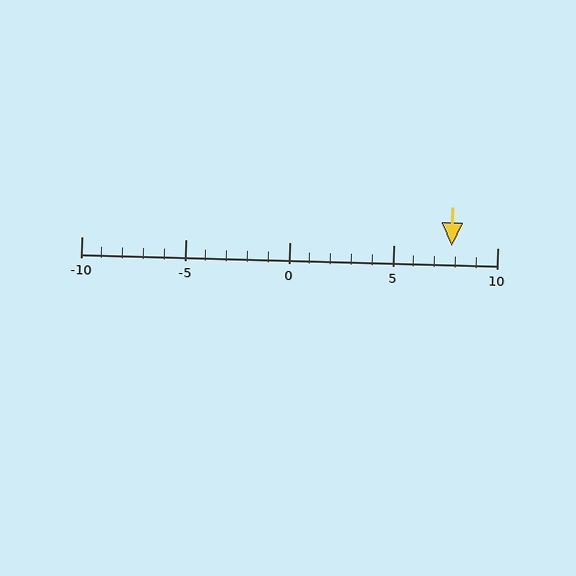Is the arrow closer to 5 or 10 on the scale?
The arrow is closer to 10.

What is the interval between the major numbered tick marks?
The major tick marks are spaced 5 units apart.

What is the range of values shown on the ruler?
The ruler shows values from -10 to 10.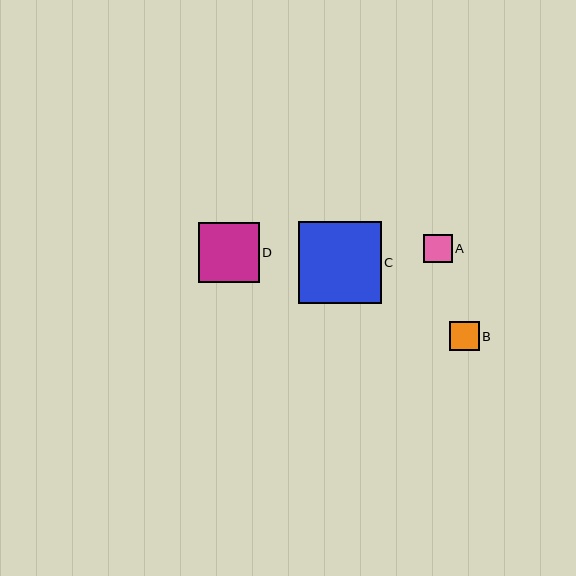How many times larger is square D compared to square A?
Square D is approximately 2.1 times the size of square A.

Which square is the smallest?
Square A is the smallest with a size of approximately 29 pixels.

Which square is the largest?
Square C is the largest with a size of approximately 82 pixels.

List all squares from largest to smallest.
From largest to smallest: C, D, B, A.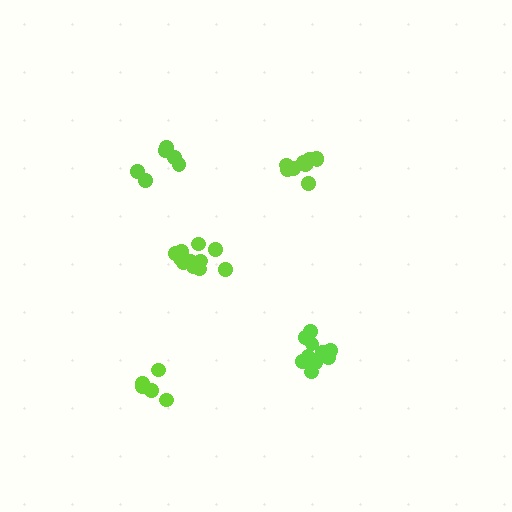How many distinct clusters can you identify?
There are 5 distinct clusters.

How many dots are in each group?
Group 1: 6 dots, Group 2: 11 dots, Group 3: 12 dots, Group 4: 11 dots, Group 5: 6 dots (46 total).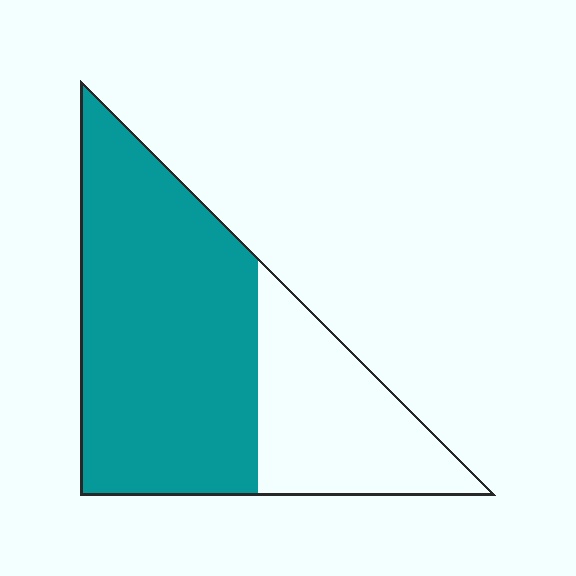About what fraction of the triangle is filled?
About two thirds (2/3).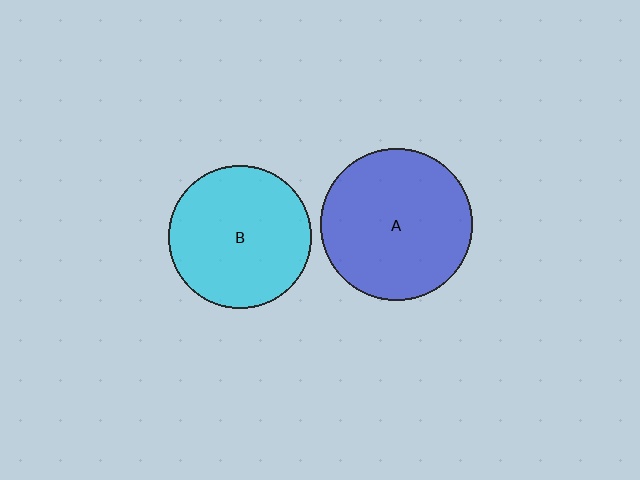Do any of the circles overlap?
No, none of the circles overlap.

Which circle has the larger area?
Circle A (blue).